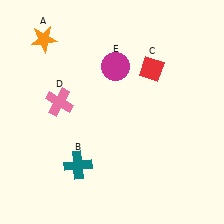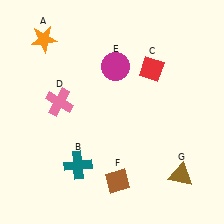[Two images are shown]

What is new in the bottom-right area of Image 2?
A brown diamond (F) was added in the bottom-right area of Image 2.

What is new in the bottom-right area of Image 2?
A brown triangle (G) was added in the bottom-right area of Image 2.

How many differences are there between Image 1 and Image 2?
There are 2 differences between the two images.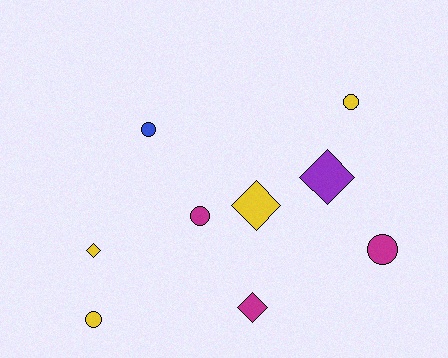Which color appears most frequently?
Yellow, with 4 objects.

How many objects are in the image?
There are 9 objects.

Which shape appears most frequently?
Circle, with 5 objects.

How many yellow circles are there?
There are 2 yellow circles.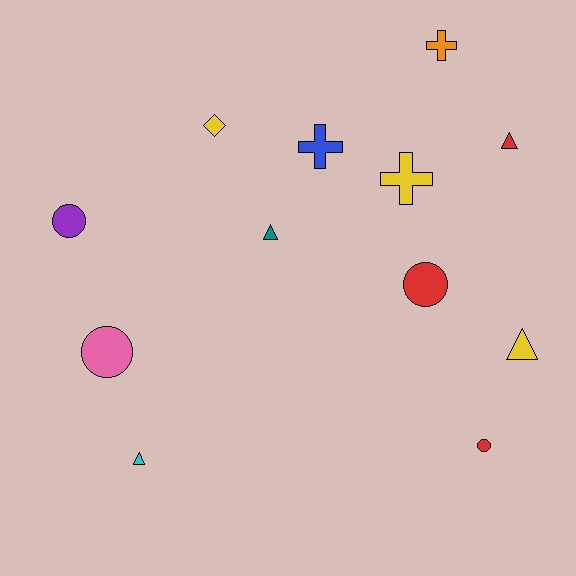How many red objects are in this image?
There are 3 red objects.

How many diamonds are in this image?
There is 1 diamond.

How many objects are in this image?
There are 12 objects.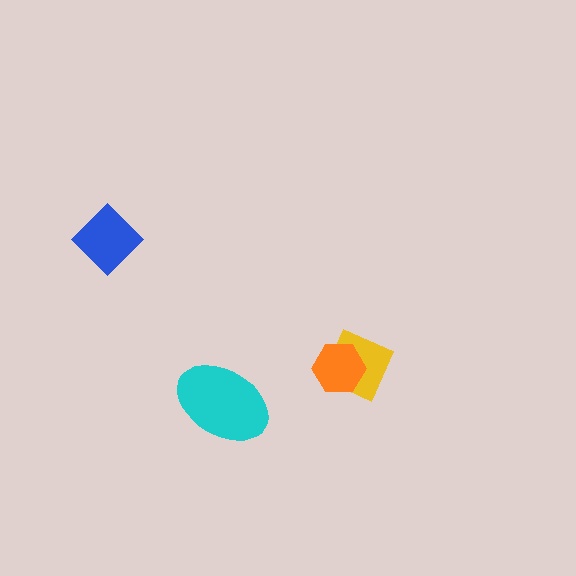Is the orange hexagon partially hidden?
No, no other shape covers it.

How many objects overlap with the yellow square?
1 object overlaps with the yellow square.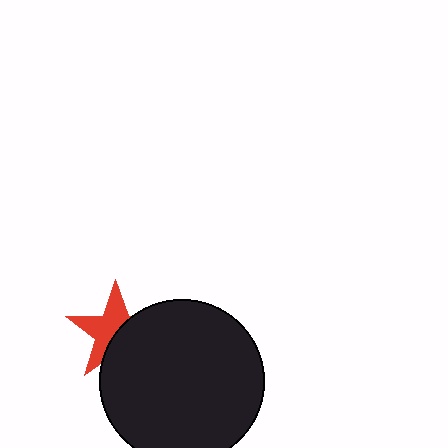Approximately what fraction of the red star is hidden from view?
Roughly 46% of the red star is hidden behind the black circle.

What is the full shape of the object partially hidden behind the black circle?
The partially hidden object is a red star.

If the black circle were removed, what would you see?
You would see the complete red star.